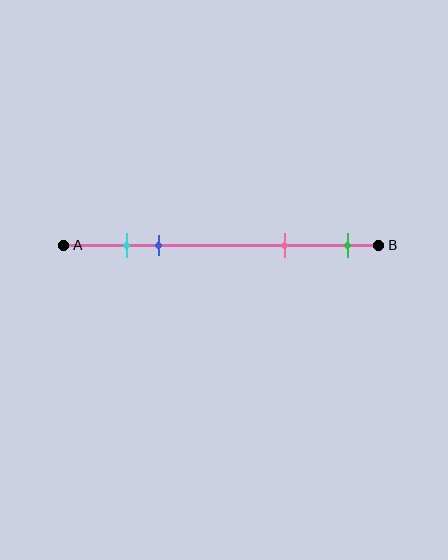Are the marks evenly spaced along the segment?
No, the marks are not evenly spaced.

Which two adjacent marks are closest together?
The cyan and blue marks are the closest adjacent pair.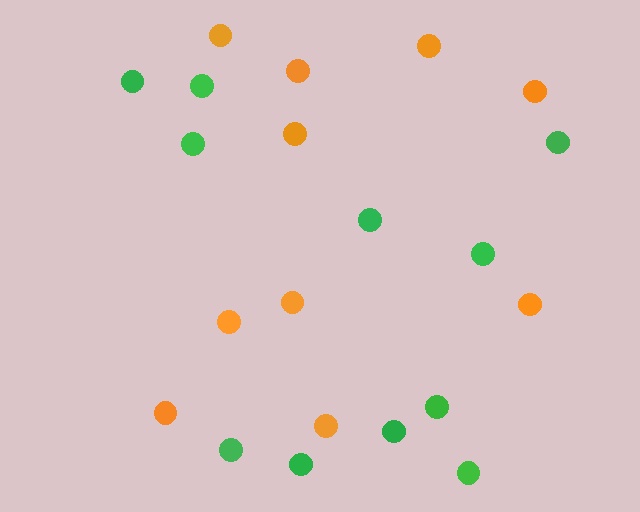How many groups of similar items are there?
There are 2 groups: one group of green circles (11) and one group of orange circles (10).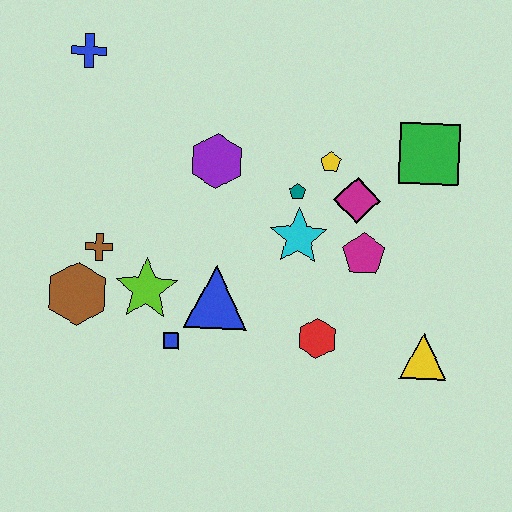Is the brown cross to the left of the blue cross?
No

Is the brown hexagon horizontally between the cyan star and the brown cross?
No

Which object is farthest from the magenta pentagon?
The blue cross is farthest from the magenta pentagon.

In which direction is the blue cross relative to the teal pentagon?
The blue cross is to the left of the teal pentagon.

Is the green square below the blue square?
No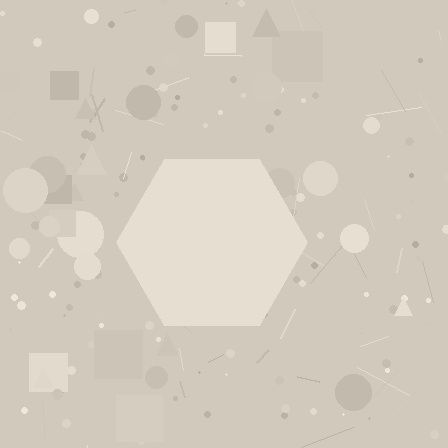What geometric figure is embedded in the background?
A hexagon is embedded in the background.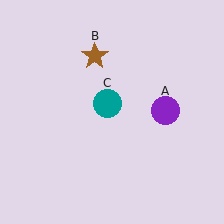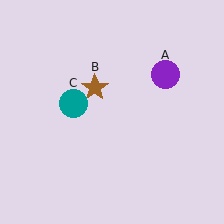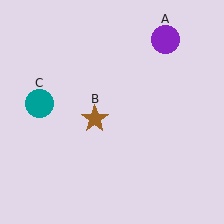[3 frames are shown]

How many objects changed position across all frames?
3 objects changed position: purple circle (object A), brown star (object B), teal circle (object C).